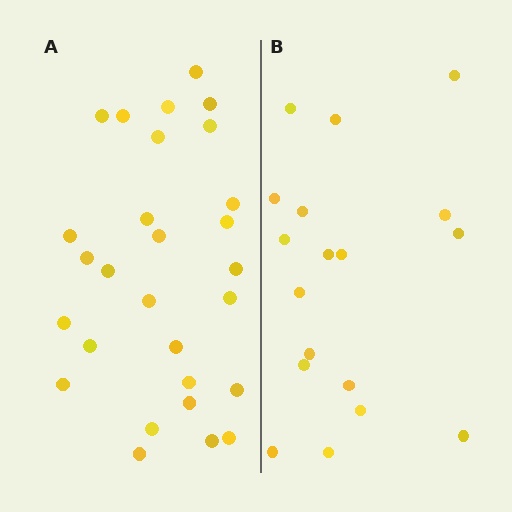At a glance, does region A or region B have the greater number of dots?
Region A (the left region) has more dots.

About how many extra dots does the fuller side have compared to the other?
Region A has roughly 10 or so more dots than region B.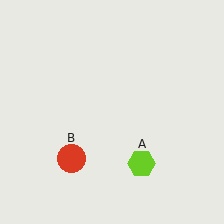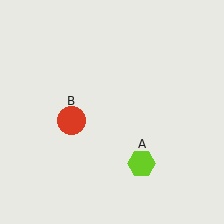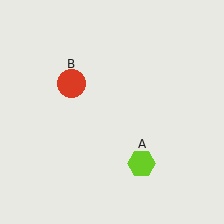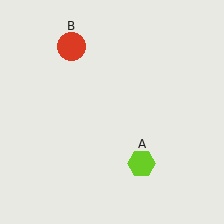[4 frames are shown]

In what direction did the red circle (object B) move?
The red circle (object B) moved up.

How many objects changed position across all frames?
1 object changed position: red circle (object B).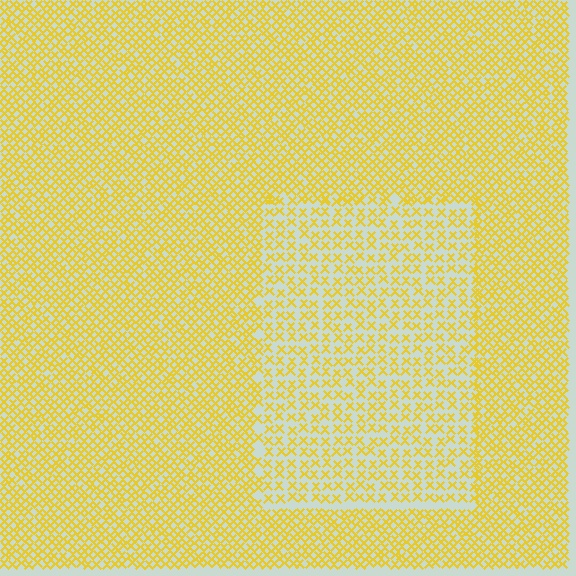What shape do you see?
I see a rectangle.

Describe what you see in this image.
The image contains small yellow elements arranged at two different densities. A rectangle-shaped region is visible where the elements are less densely packed than the surrounding area.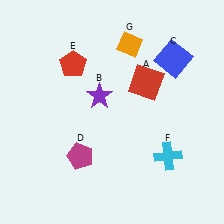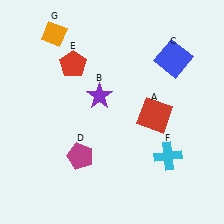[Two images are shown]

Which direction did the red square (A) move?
The red square (A) moved down.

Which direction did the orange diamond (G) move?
The orange diamond (G) moved left.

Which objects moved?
The objects that moved are: the red square (A), the orange diamond (G).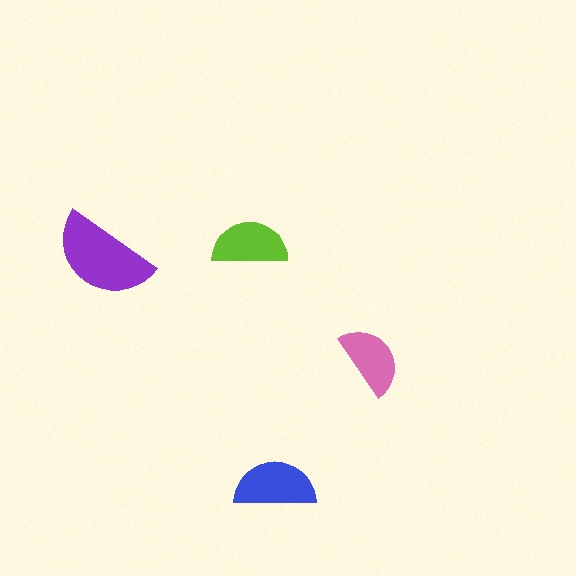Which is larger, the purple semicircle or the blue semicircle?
The purple one.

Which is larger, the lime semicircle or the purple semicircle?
The purple one.